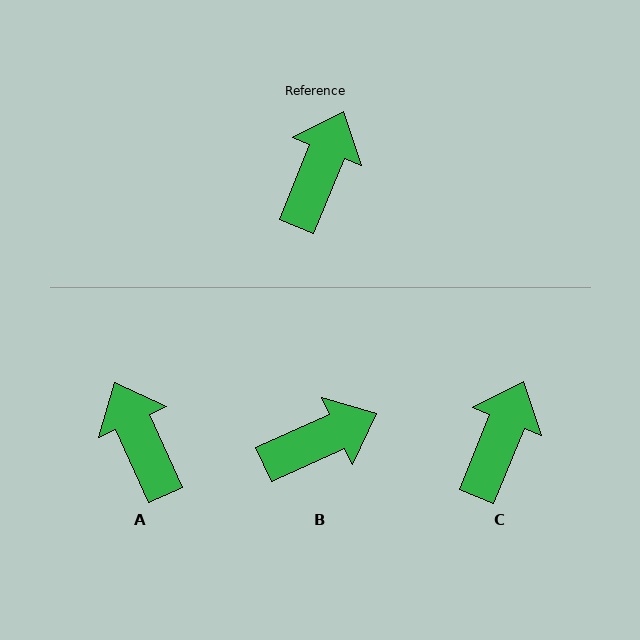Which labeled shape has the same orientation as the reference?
C.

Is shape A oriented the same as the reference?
No, it is off by about 46 degrees.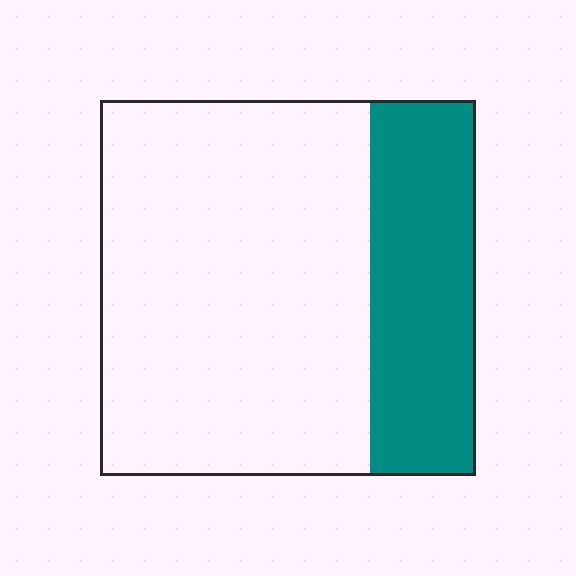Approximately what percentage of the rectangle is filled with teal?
Approximately 30%.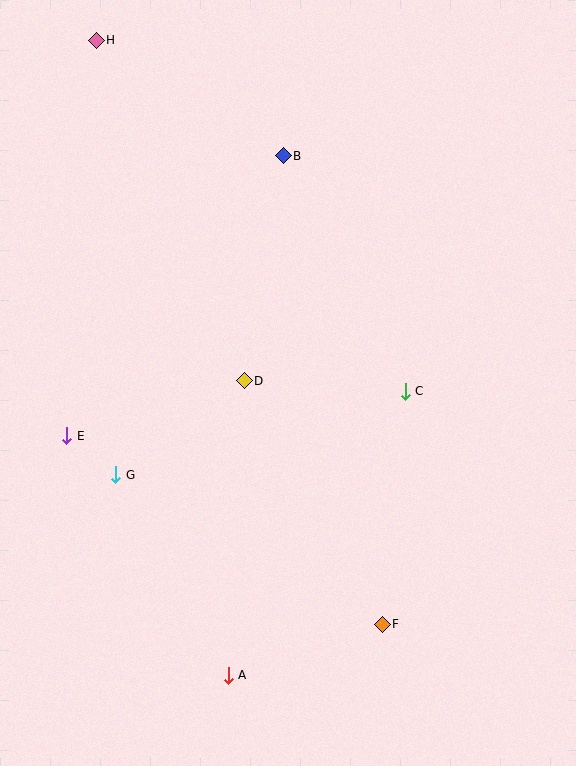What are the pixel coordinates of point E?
Point E is at (67, 436).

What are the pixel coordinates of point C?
Point C is at (405, 391).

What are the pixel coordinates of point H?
Point H is at (96, 40).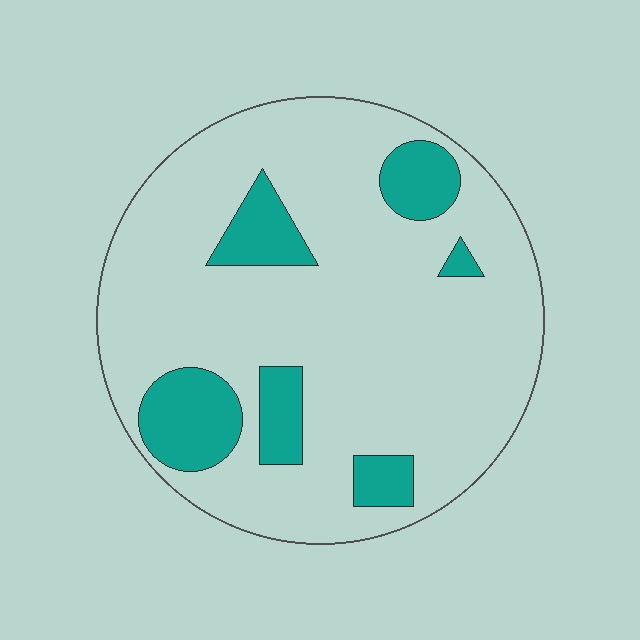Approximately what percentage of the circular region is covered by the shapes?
Approximately 20%.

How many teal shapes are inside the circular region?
6.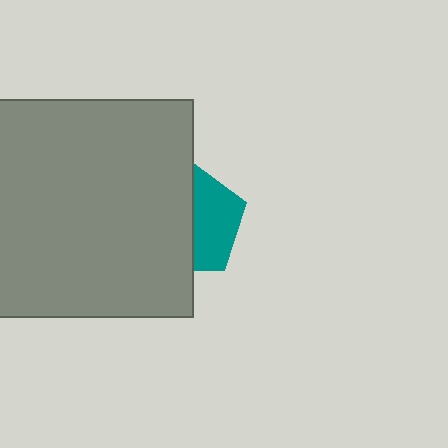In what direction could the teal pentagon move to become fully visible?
The teal pentagon could move right. That would shift it out from behind the gray square entirely.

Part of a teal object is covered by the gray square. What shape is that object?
It is a pentagon.